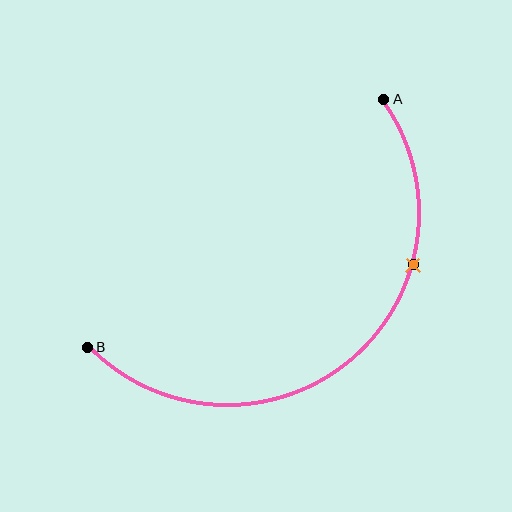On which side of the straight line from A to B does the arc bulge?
The arc bulges below and to the right of the straight line connecting A and B.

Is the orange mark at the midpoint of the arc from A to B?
No. The orange mark lies on the arc but is closer to endpoint A. The arc midpoint would be at the point on the curve equidistant along the arc from both A and B.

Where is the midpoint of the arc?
The arc midpoint is the point on the curve farthest from the straight line joining A and B. It sits below and to the right of that line.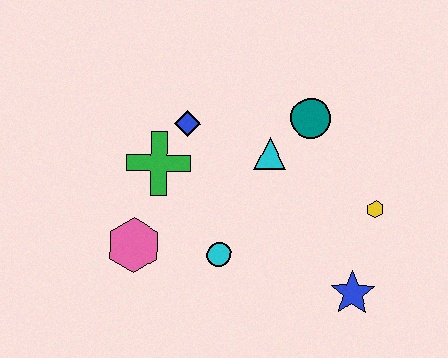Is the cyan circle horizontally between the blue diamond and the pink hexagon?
No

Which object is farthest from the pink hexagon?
The yellow hexagon is farthest from the pink hexagon.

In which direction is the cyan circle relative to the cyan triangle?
The cyan circle is below the cyan triangle.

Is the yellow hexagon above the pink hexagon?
Yes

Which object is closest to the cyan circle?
The pink hexagon is closest to the cyan circle.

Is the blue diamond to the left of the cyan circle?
Yes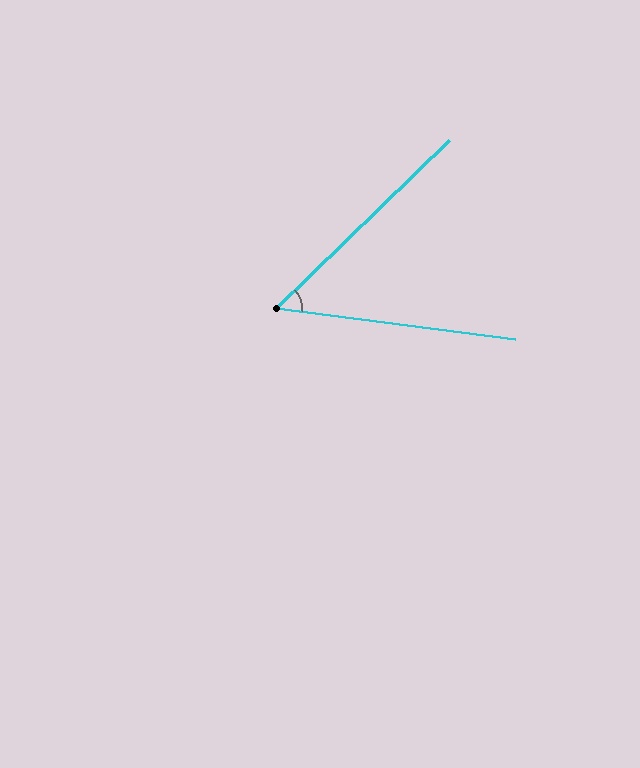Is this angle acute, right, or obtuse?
It is acute.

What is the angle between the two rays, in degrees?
Approximately 52 degrees.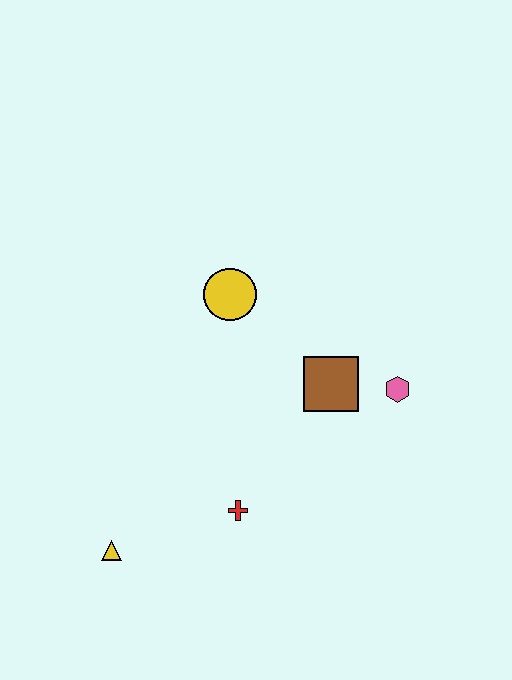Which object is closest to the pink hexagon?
The brown square is closest to the pink hexagon.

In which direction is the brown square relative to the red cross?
The brown square is above the red cross.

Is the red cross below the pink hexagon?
Yes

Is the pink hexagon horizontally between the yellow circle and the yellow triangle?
No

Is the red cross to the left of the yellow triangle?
No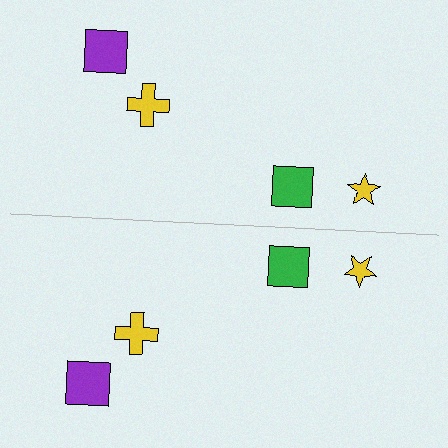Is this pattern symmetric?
Yes, this pattern has bilateral (reflection) symmetry.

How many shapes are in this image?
There are 8 shapes in this image.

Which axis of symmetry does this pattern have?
The pattern has a horizontal axis of symmetry running through the center of the image.